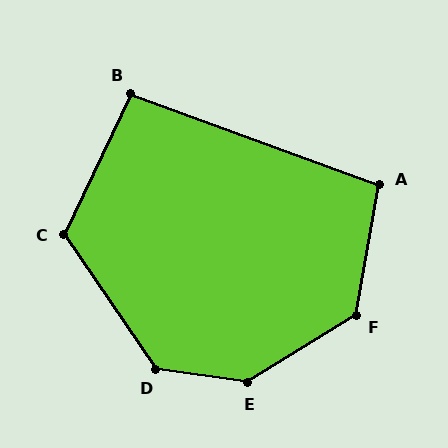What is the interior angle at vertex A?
Approximately 100 degrees (obtuse).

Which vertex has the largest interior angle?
E, at approximately 140 degrees.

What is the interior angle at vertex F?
Approximately 132 degrees (obtuse).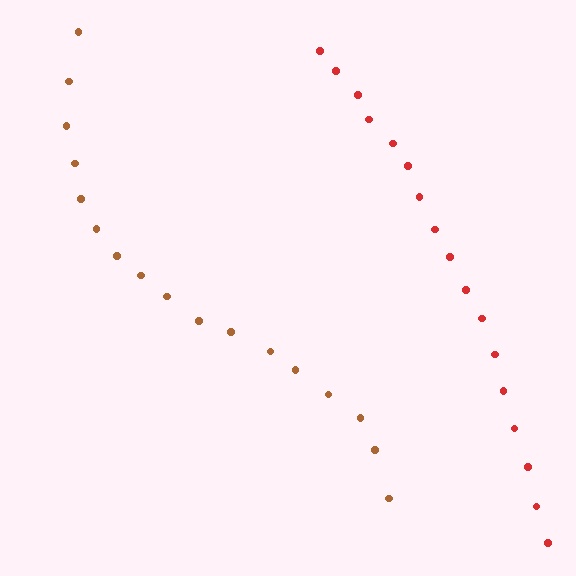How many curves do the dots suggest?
There are 2 distinct paths.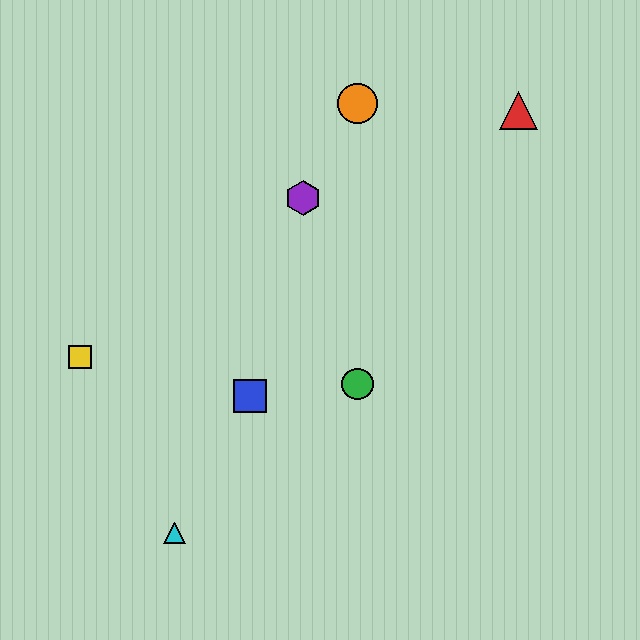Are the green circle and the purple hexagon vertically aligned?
No, the green circle is at x≈358 and the purple hexagon is at x≈303.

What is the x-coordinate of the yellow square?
The yellow square is at x≈80.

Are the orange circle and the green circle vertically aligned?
Yes, both are at x≈358.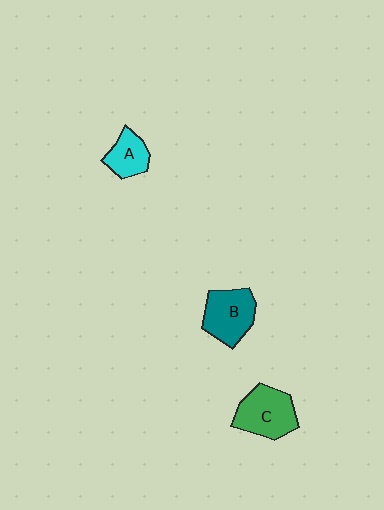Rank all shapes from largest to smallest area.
From largest to smallest: C (green), B (teal), A (cyan).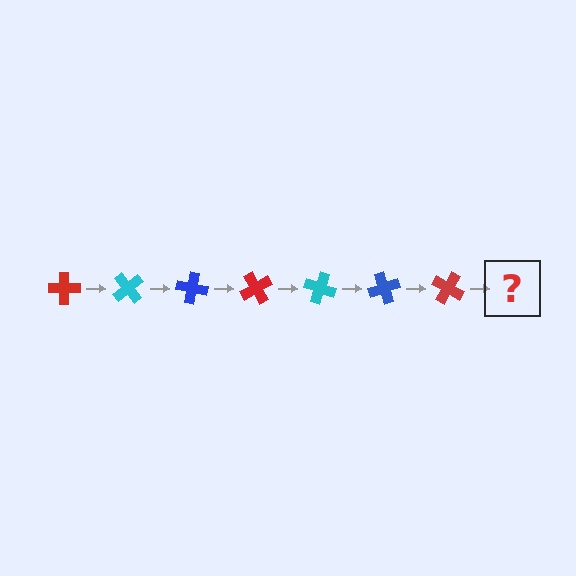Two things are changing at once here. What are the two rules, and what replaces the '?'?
The two rules are that it rotates 50 degrees each step and the color cycles through red, cyan, and blue. The '?' should be a cyan cross, rotated 350 degrees from the start.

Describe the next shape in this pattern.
It should be a cyan cross, rotated 350 degrees from the start.